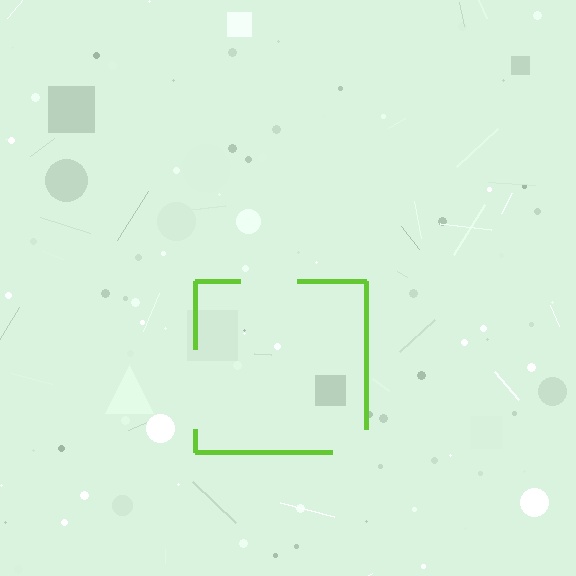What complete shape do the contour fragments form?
The contour fragments form a square.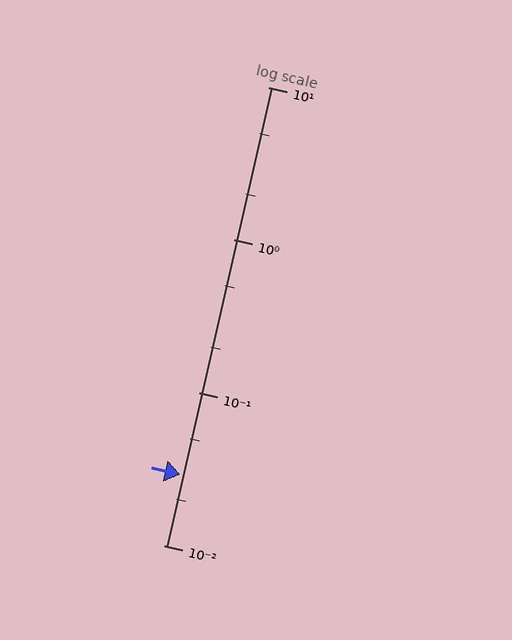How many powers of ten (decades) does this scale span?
The scale spans 3 decades, from 0.01 to 10.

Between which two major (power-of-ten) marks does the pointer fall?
The pointer is between 0.01 and 0.1.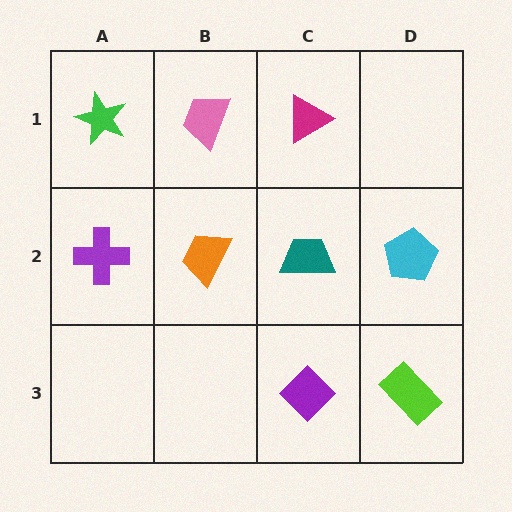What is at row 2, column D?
A cyan pentagon.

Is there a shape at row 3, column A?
No, that cell is empty.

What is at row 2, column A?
A purple cross.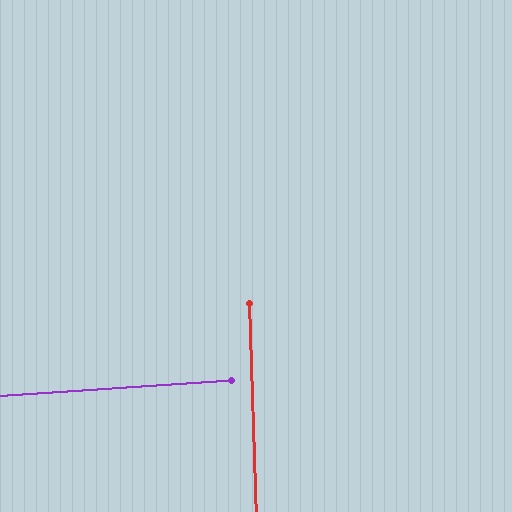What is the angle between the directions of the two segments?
Approximately 88 degrees.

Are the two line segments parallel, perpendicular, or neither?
Perpendicular — they meet at approximately 88°.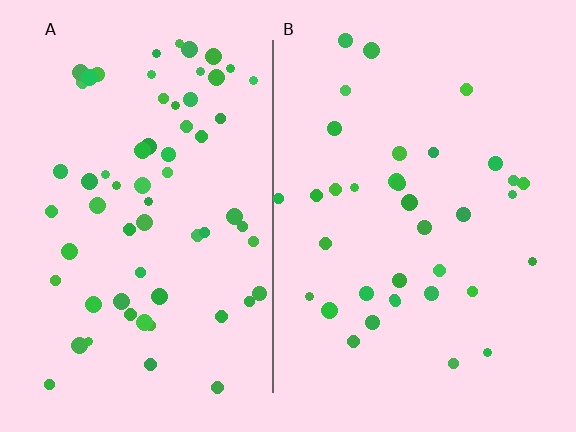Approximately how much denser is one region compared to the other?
Approximately 1.8× — region A over region B.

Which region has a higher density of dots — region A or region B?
A (the left).